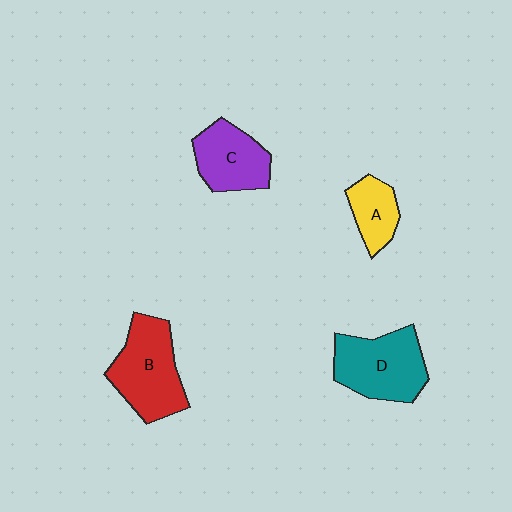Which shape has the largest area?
Shape B (red).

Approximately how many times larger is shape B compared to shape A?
Approximately 2.0 times.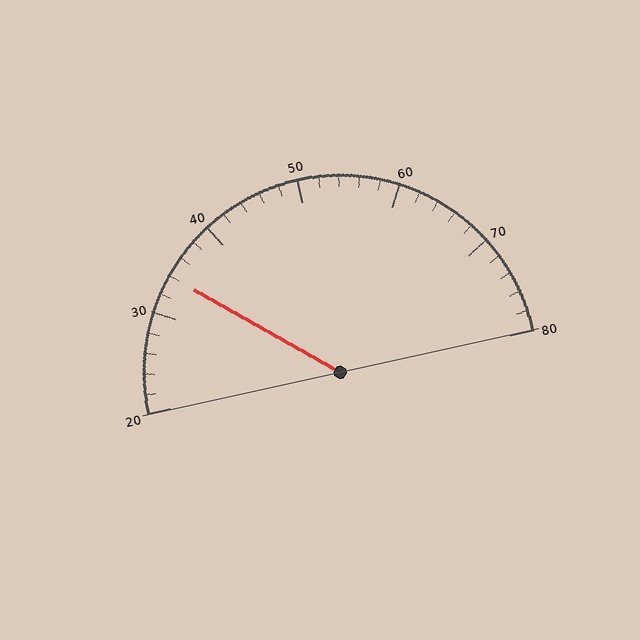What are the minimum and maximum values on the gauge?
The gauge ranges from 20 to 80.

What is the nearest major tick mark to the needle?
The nearest major tick mark is 30.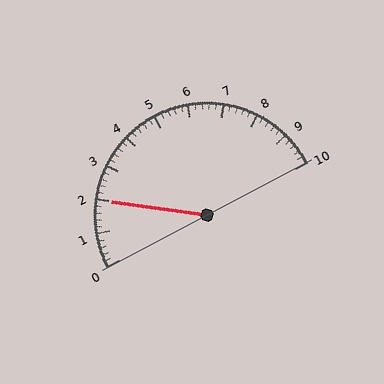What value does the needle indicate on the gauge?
The needle indicates approximately 2.0.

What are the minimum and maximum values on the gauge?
The gauge ranges from 0 to 10.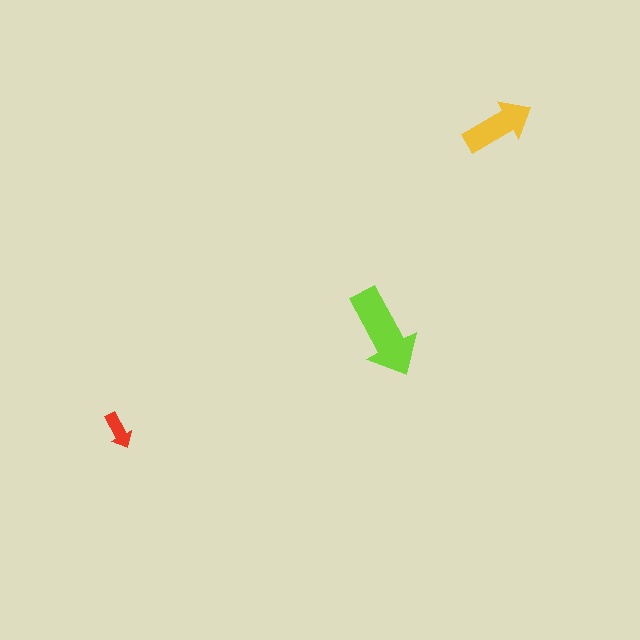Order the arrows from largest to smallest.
the lime one, the yellow one, the red one.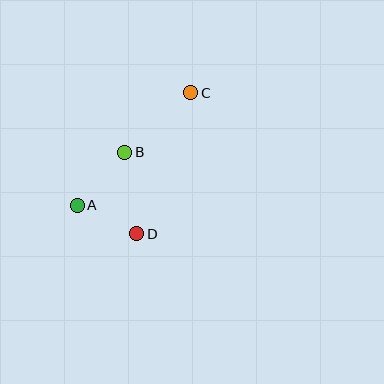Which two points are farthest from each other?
Points A and C are farthest from each other.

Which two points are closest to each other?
Points A and D are closest to each other.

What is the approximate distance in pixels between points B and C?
The distance between B and C is approximately 89 pixels.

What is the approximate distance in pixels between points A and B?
The distance between A and B is approximately 71 pixels.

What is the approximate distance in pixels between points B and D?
The distance between B and D is approximately 82 pixels.